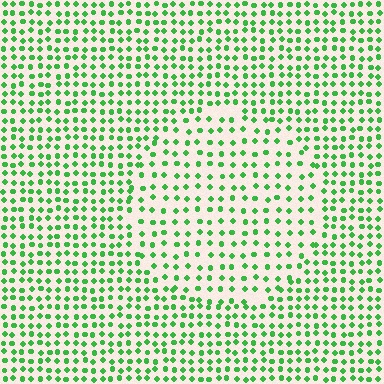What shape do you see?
I see a circle.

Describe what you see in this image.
The image contains small green elements arranged at two different densities. A circle-shaped region is visible where the elements are less densely packed than the surrounding area.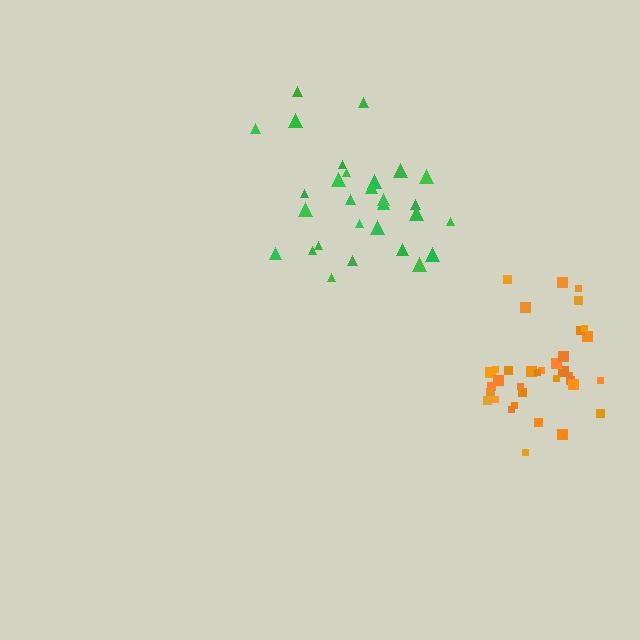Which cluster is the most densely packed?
Orange.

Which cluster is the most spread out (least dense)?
Green.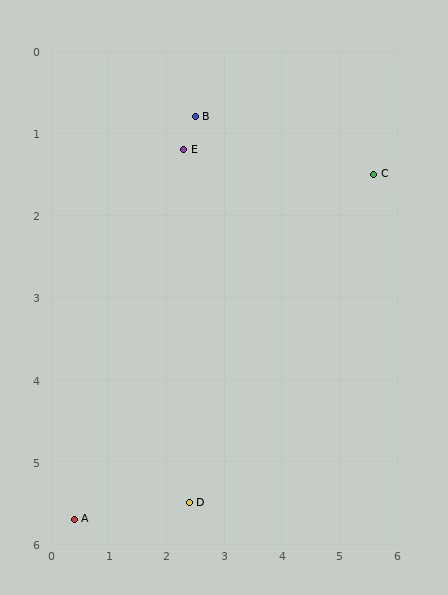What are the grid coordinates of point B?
Point B is at approximately (2.5, 0.8).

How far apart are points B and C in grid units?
Points B and C are about 3.2 grid units apart.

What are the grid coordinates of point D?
Point D is at approximately (2.4, 5.5).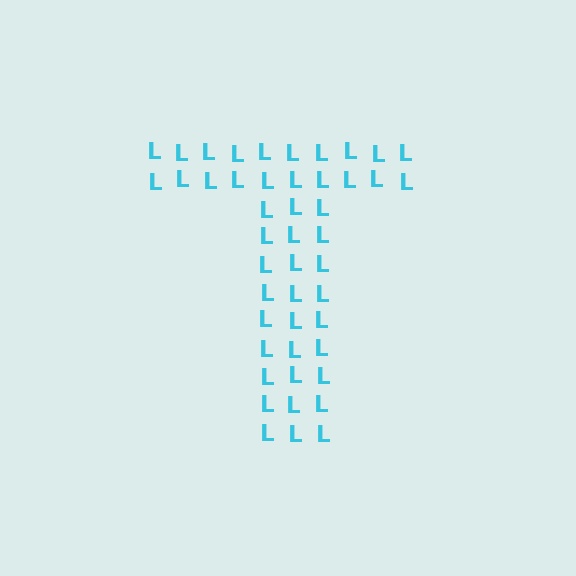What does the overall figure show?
The overall figure shows the letter T.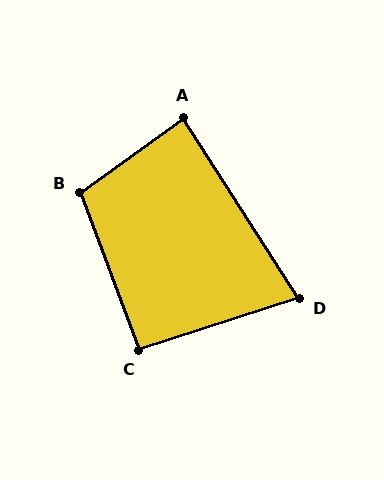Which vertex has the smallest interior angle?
D, at approximately 75 degrees.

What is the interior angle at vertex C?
Approximately 93 degrees (approximately right).